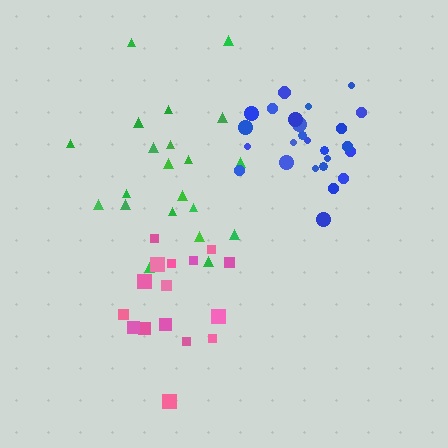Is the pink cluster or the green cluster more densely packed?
Pink.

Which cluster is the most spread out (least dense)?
Green.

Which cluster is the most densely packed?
Blue.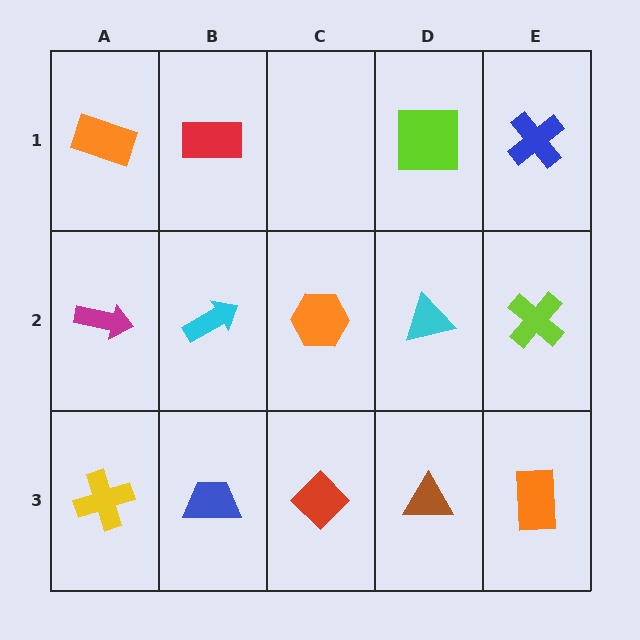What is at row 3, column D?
A brown triangle.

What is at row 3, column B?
A blue trapezoid.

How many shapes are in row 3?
5 shapes.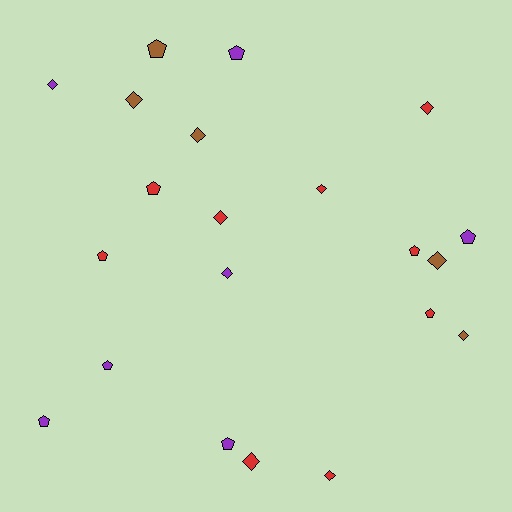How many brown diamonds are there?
There are 4 brown diamonds.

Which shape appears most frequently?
Diamond, with 11 objects.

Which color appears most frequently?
Red, with 9 objects.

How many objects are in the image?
There are 21 objects.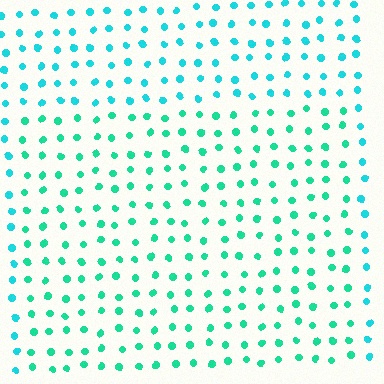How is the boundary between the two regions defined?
The boundary is defined purely by a slight shift in hue (about 24 degrees). Spacing, size, and orientation are identical on both sides.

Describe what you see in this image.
The image is filled with small cyan elements in a uniform arrangement. A rectangle-shaped region is visible where the elements are tinted to a slightly different hue, forming a subtle color boundary.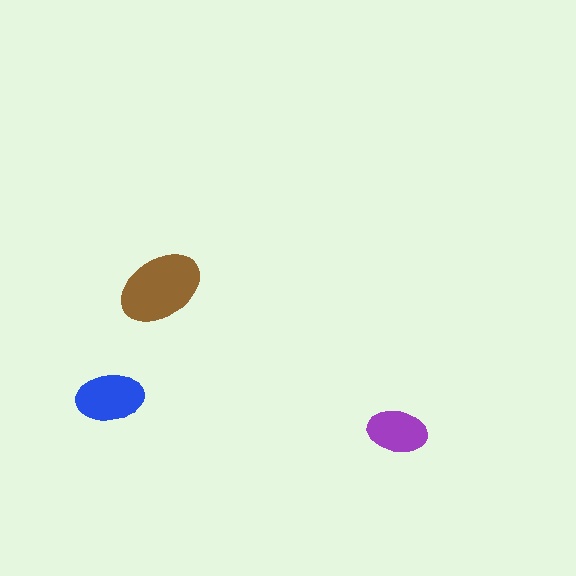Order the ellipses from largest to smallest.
the brown one, the blue one, the purple one.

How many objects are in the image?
There are 3 objects in the image.